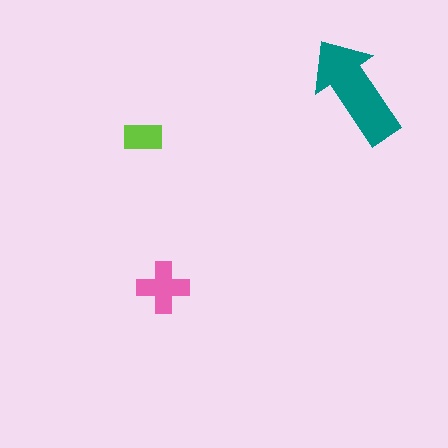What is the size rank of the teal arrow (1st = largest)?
1st.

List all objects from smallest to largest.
The lime rectangle, the pink cross, the teal arrow.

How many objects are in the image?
There are 3 objects in the image.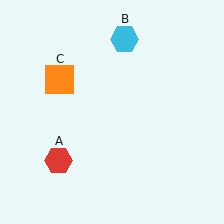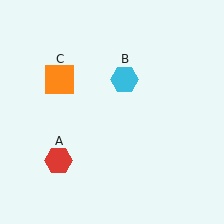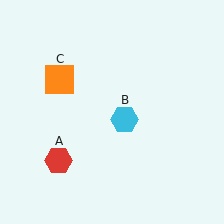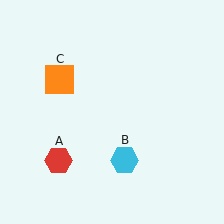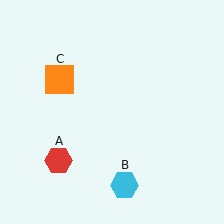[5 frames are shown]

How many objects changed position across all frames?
1 object changed position: cyan hexagon (object B).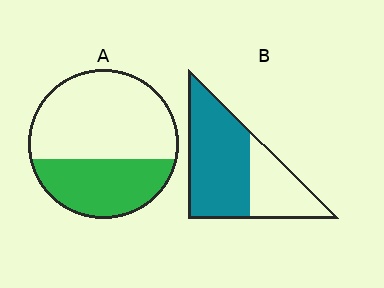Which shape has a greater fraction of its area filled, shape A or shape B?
Shape B.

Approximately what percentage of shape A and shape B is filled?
A is approximately 35% and B is approximately 65%.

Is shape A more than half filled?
No.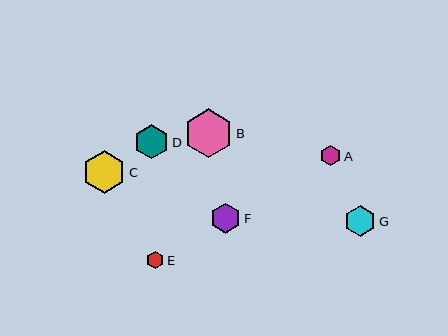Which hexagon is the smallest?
Hexagon E is the smallest with a size of approximately 17 pixels.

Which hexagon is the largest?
Hexagon B is the largest with a size of approximately 49 pixels.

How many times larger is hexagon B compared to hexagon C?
Hexagon B is approximately 1.1 times the size of hexagon C.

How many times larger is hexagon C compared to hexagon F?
Hexagon C is approximately 1.4 times the size of hexagon F.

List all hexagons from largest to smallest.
From largest to smallest: B, C, D, G, F, A, E.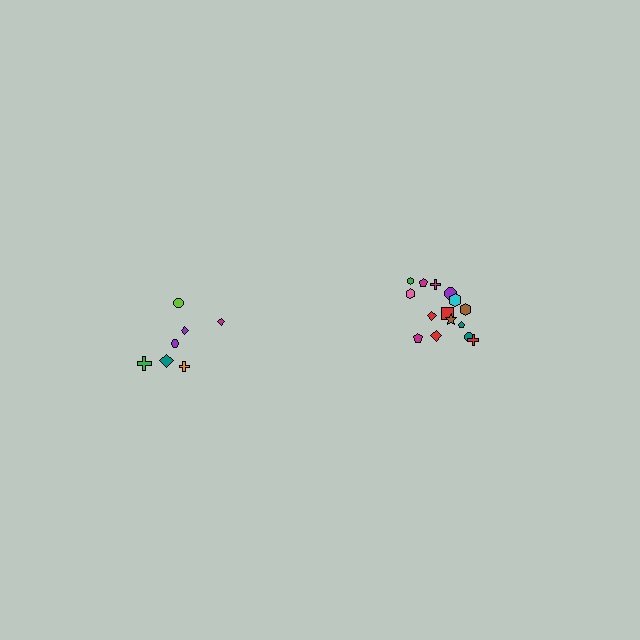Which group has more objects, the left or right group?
The right group.